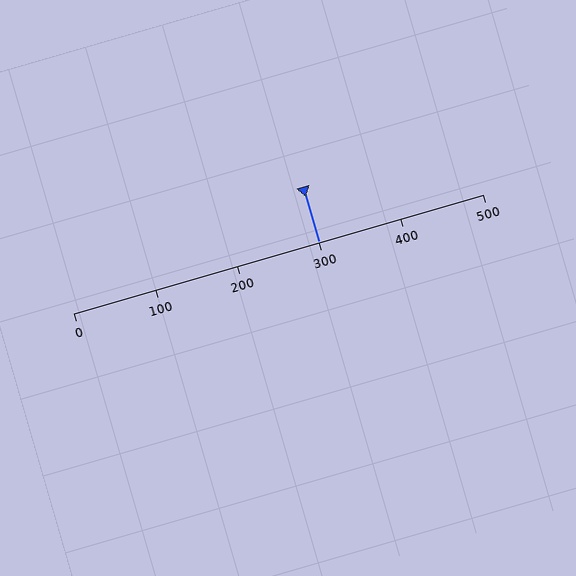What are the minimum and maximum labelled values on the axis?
The axis runs from 0 to 500.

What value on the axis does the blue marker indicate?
The marker indicates approximately 300.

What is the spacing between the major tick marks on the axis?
The major ticks are spaced 100 apart.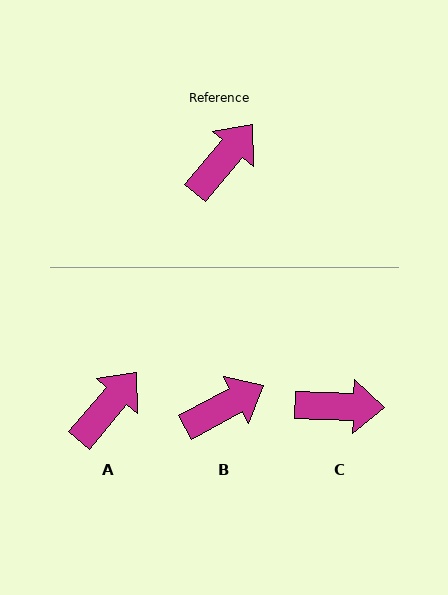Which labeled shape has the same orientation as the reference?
A.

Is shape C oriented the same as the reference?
No, it is off by about 51 degrees.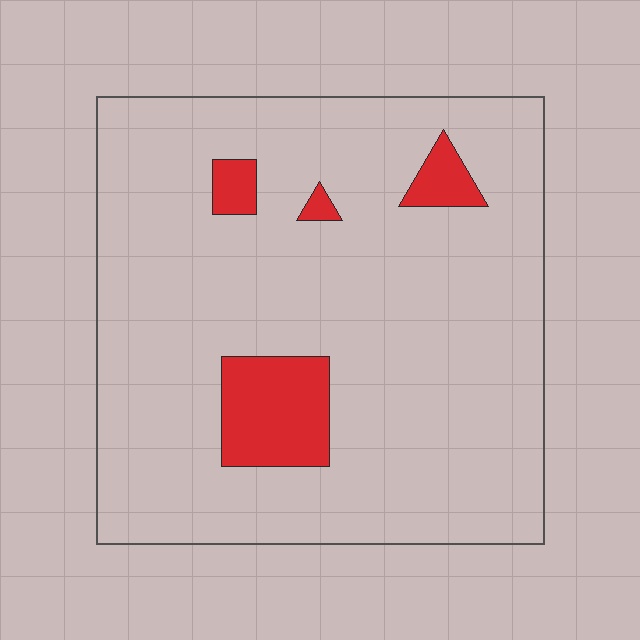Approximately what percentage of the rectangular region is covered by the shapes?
Approximately 10%.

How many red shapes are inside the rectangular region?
4.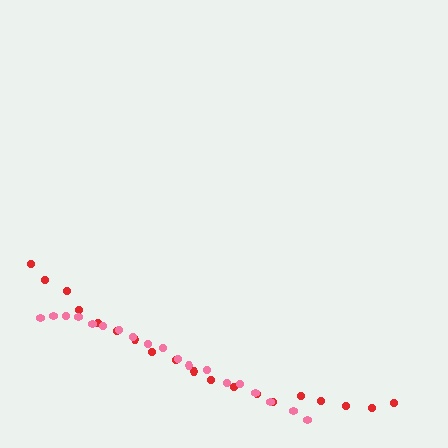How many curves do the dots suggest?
There are 2 distinct paths.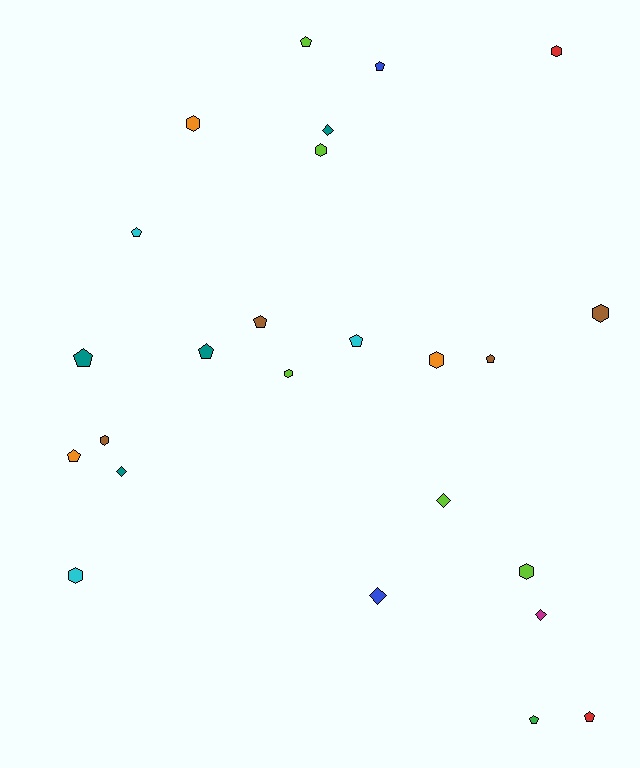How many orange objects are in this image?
There are 3 orange objects.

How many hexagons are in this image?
There are 9 hexagons.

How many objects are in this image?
There are 25 objects.